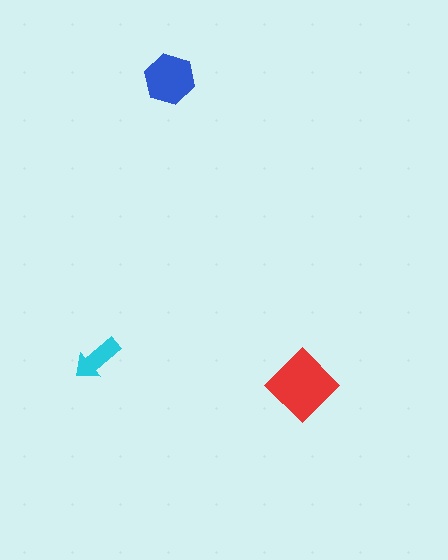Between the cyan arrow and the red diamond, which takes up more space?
The red diamond.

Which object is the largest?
The red diamond.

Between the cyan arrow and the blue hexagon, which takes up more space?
The blue hexagon.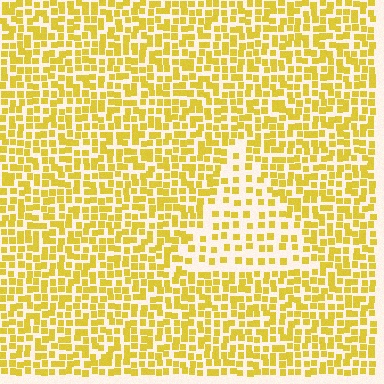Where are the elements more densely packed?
The elements are more densely packed outside the triangle boundary.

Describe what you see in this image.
The image contains small yellow elements arranged at two different densities. A triangle-shaped region is visible where the elements are less densely packed than the surrounding area.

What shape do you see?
I see a triangle.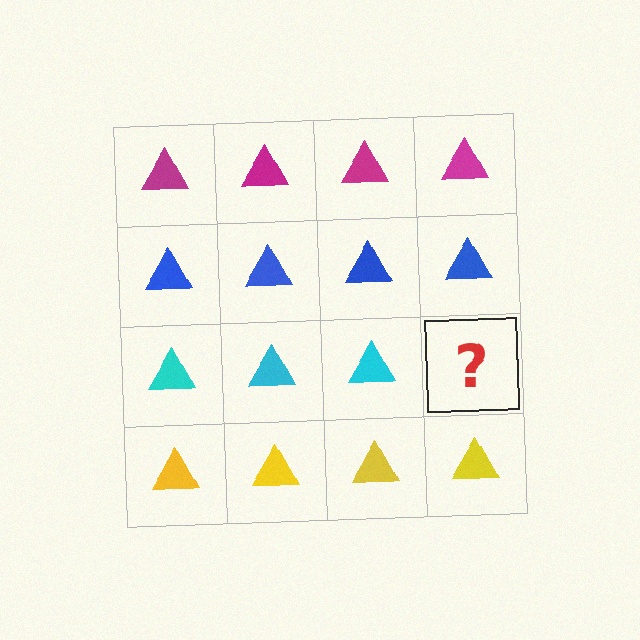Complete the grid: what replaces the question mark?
The question mark should be replaced with a cyan triangle.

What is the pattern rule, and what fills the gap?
The rule is that each row has a consistent color. The gap should be filled with a cyan triangle.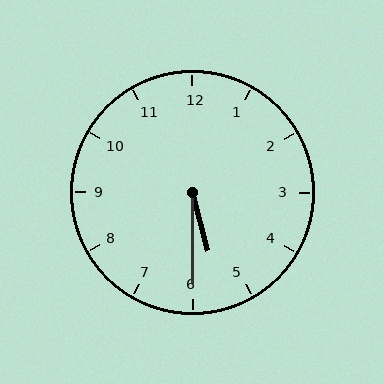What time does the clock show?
5:30.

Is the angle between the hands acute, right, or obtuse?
It is acute.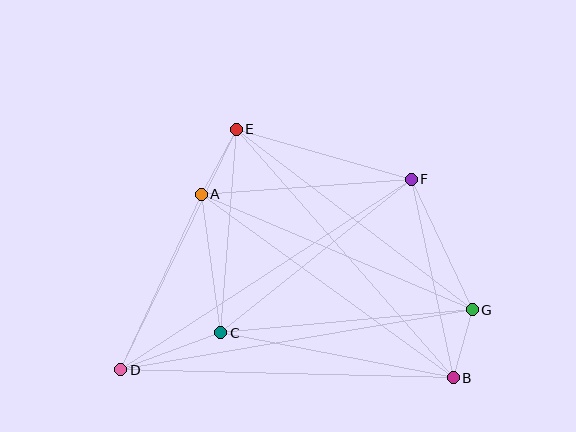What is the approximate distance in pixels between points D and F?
The distance between D and F is approximately 347 pixels.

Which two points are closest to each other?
Points B and G are closest to each other.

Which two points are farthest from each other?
Points D and G are farthest from each other.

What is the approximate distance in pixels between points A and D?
The distance between A and D is approximately 193 pixels.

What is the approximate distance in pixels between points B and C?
The distance between B and C is approximately 237 pixels.